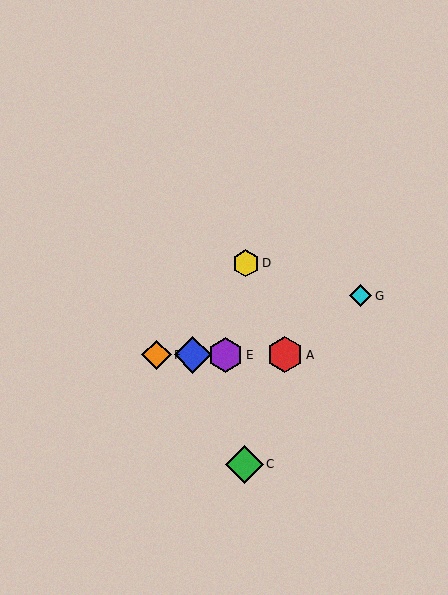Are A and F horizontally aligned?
Yes, both are at y≈355.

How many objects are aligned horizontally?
4 objects (A, B, E, F) are aligned horizontally.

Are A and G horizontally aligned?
No, A is at y≈355 and G is at y≈296.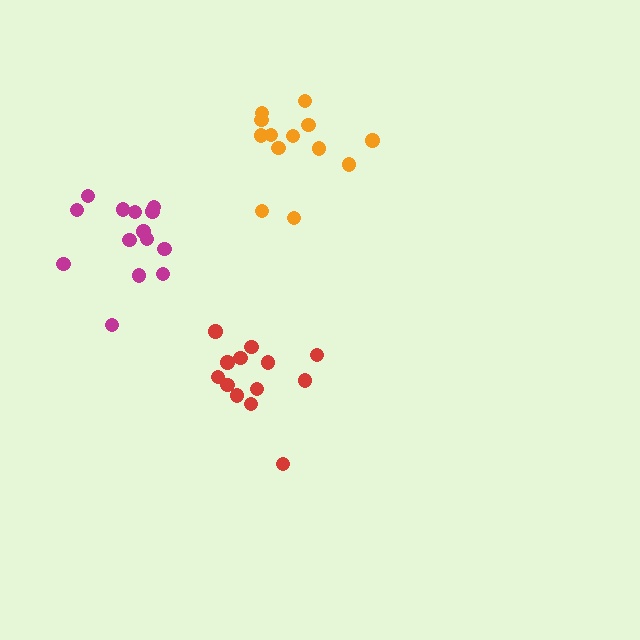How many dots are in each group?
Group 1: 14 dots, Group 2: 13 dots, Group 3: 13 dots (40 total).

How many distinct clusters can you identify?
There are 3 distinct clusters.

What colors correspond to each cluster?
The clusters are colored: magenta, red, orange.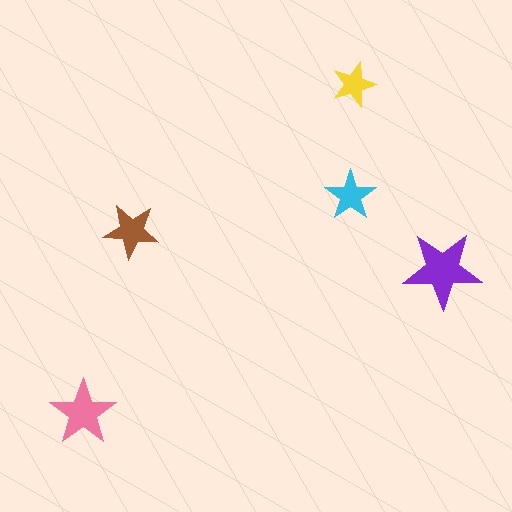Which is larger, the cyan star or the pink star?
The pink one.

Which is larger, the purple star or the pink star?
The purple one.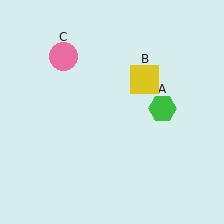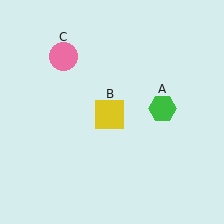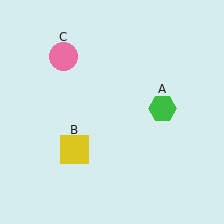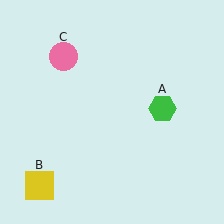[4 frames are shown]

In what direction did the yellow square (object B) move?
The yellow square (object B) moved down and to the left.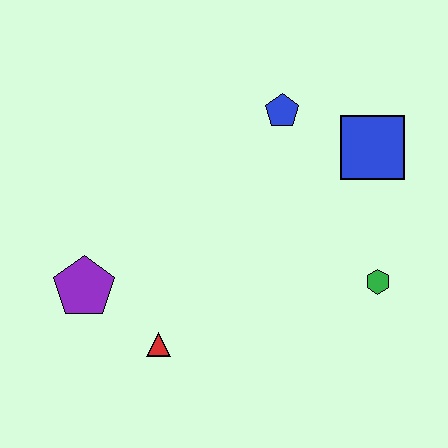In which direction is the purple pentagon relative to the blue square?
The purple pentagon is to the left of the blue square.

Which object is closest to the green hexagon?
The blue square is closest to the green hexagon.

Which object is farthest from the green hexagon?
The purple pentagon is farthest from the green hexagon.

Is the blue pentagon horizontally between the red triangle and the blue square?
Yes